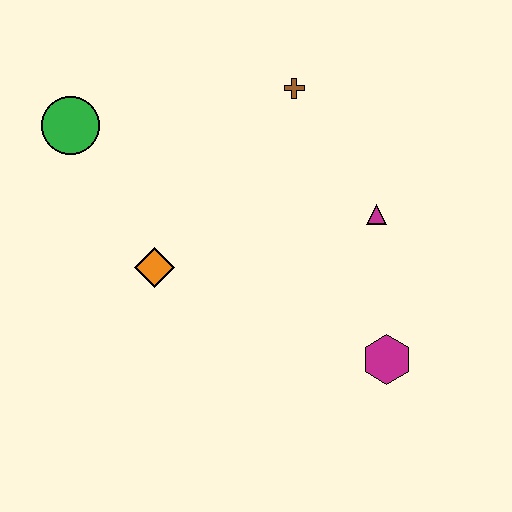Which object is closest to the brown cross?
The magenta triangle is closest to the brown cross.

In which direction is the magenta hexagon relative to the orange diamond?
The magenta hexagon is to the right of the orange diamond.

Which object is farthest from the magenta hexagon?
The green circle is farthest from the magenta hexagon.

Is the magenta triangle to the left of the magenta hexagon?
Yes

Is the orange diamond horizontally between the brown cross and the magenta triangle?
No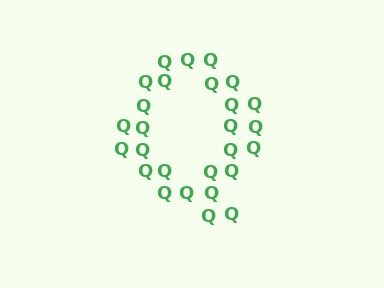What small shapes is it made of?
It is made of small letter Q's.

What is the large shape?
The large shape is the letter Q.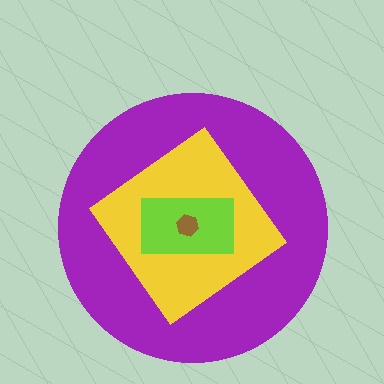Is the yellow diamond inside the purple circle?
Yes.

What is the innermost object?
The brown hexagon.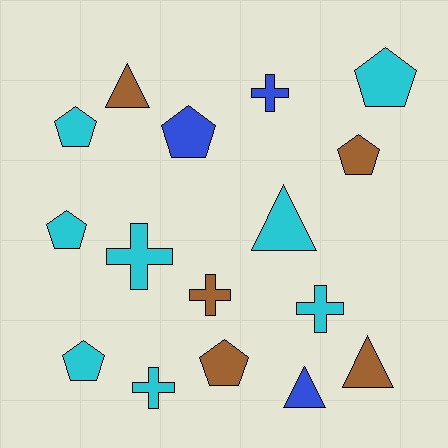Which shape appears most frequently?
Pentagon, with 7 objects.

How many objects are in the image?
There are 16 objects.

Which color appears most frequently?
Cyan, with 8 objects.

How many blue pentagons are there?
There is 1 blue pentagon.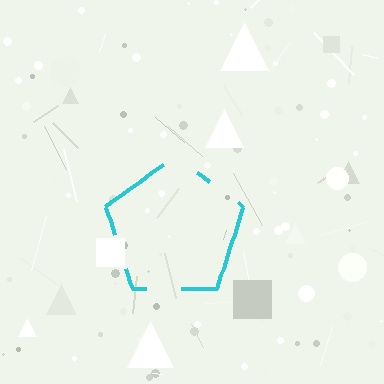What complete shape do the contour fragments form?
The contour fragments form a pentagon.